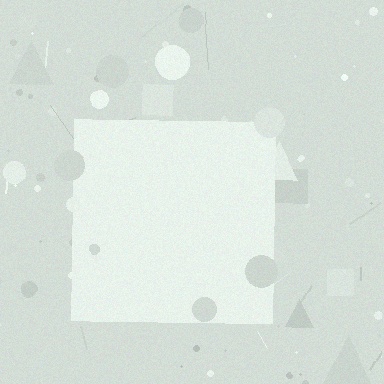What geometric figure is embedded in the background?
A square is embedded in the background.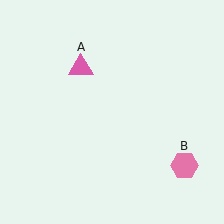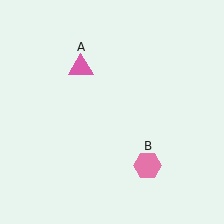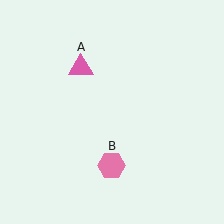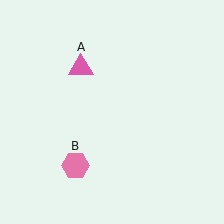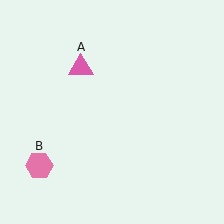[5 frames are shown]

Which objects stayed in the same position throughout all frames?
Pink triangle (object A) remained stationary.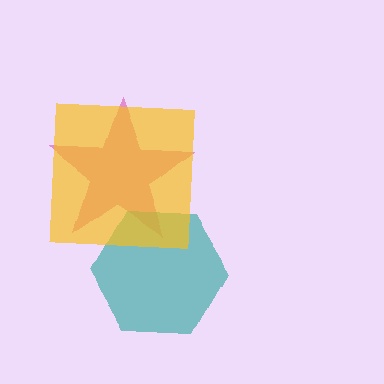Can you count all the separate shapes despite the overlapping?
Yes, there are 3 separate shapes.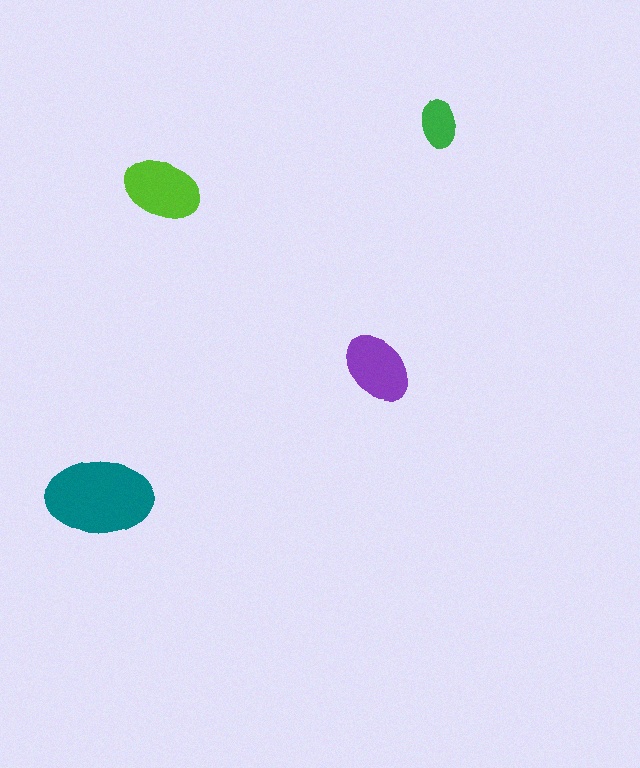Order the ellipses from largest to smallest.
the teal one, the lime one, the purple one, the green one.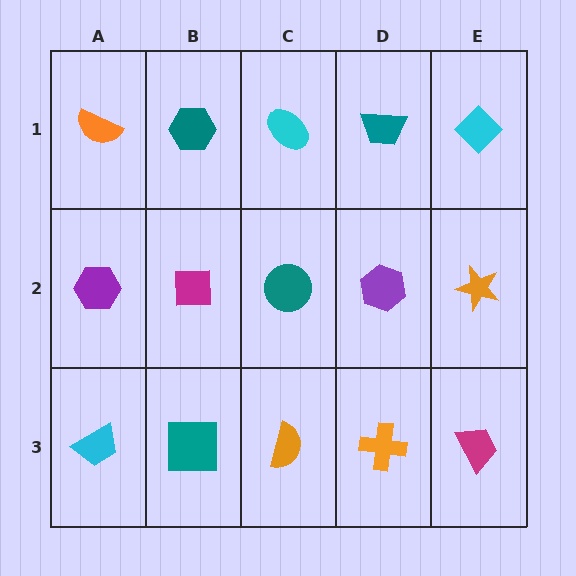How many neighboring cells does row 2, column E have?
3.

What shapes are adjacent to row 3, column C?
A teal circle (row 2, column C), a teal square (row 3, column B), an orange cross (row 3, column D).